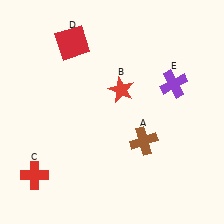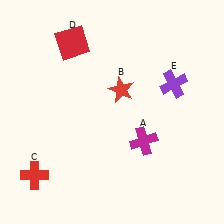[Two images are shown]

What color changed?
The cross (A) changed from brown in Image 1 to magenta in Image 2.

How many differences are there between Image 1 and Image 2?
There is 1 difference between the two images.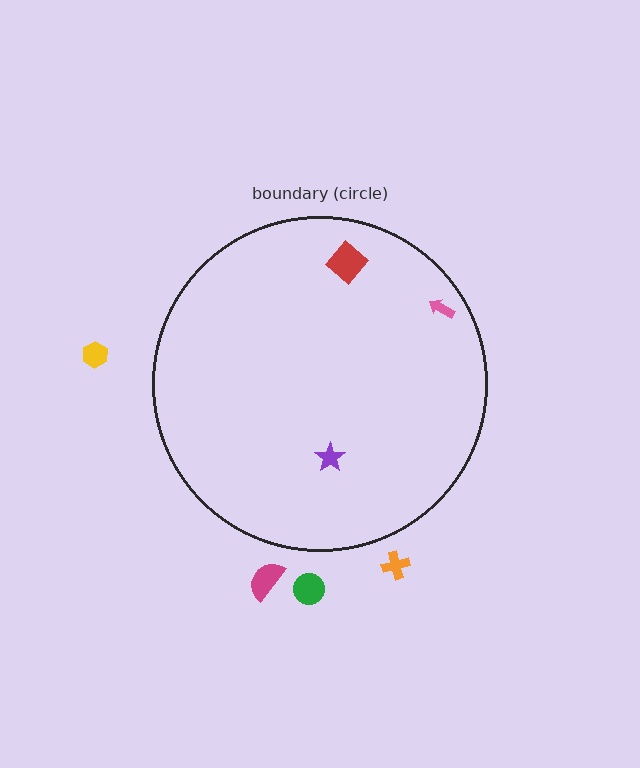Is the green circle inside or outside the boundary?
Outside.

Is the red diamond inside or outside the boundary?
Inside.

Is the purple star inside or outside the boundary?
Inside.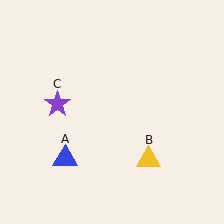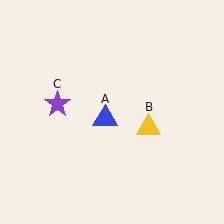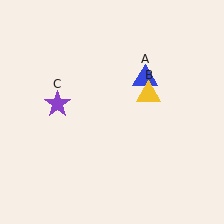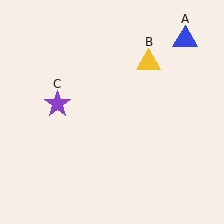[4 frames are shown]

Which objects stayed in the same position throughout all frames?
Purple star (object C) remained stationary.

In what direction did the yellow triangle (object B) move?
The yellow triangle (object B) moved up.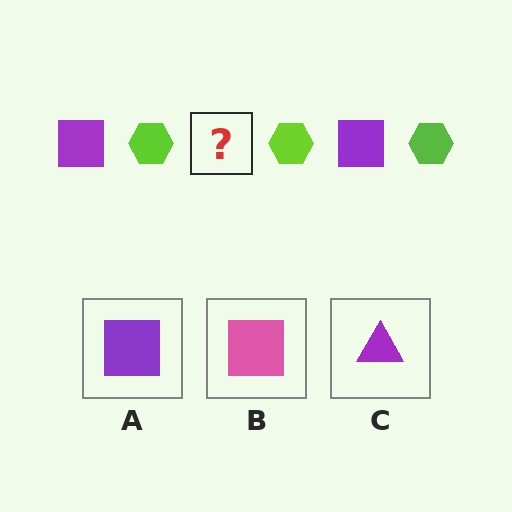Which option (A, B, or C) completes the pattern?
A.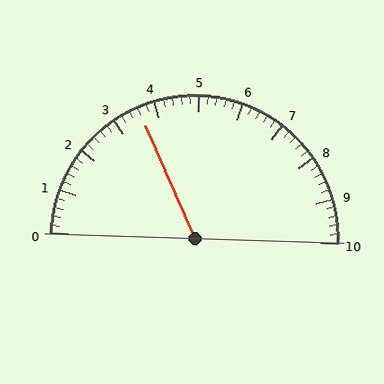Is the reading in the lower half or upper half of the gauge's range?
The reading is in the lower half of the range (0 to 10).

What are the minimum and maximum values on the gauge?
The gauge ranges from 0 to 10.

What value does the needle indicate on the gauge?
The needle indicates approximately 3.6.